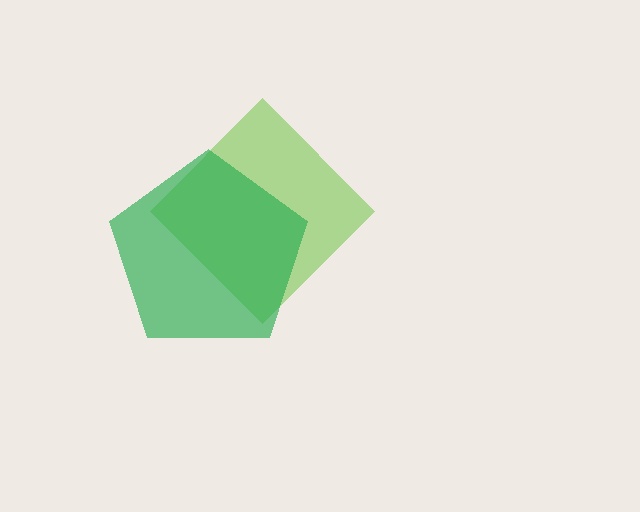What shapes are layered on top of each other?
The layered shapes are: a lime diamond, a green pentagon.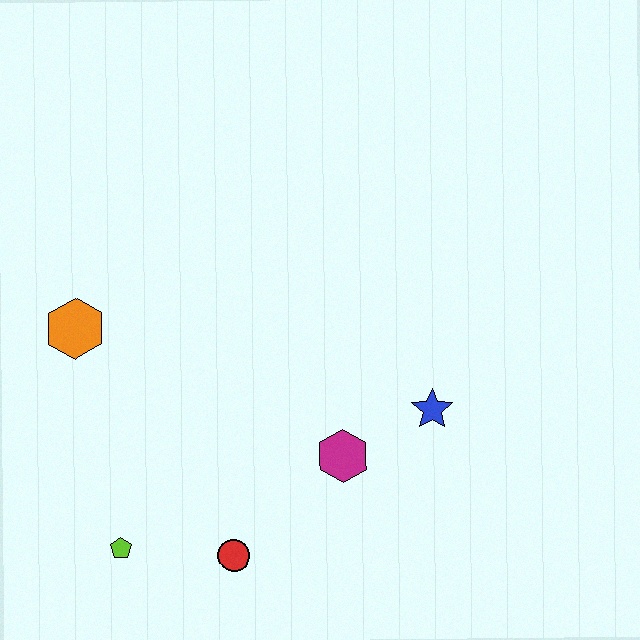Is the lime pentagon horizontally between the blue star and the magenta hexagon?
No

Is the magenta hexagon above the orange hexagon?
No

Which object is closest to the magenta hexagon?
The blue star is closest to the magenta hexagon.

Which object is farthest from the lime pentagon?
The blue star is farthest from the lime pentagon.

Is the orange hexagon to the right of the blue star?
No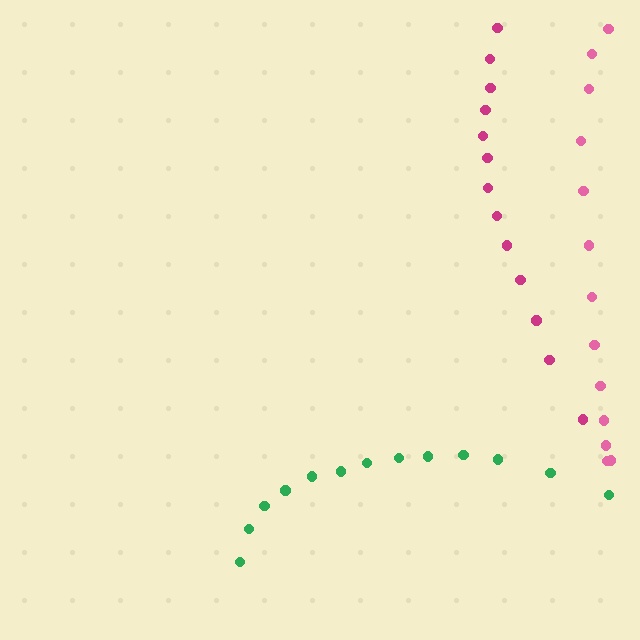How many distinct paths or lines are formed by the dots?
There are 3 distinct paths.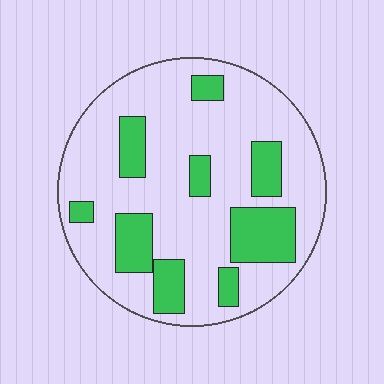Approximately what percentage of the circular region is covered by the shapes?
Approximately 25%.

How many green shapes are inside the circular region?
9.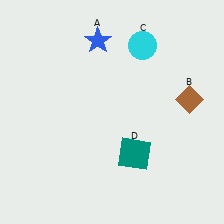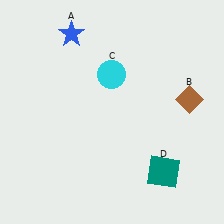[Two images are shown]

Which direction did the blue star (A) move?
The blue star (A) moved left.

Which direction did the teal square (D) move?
The teal square (D) moved right.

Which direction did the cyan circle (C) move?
The cyan circle (C) moved left.